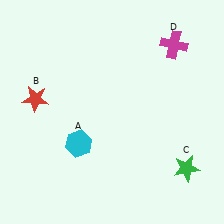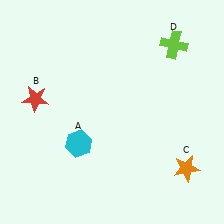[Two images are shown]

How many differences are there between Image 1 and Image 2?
There are 2 differences between the two images.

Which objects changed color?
C changed from green to orange. D changed from magenta to lime.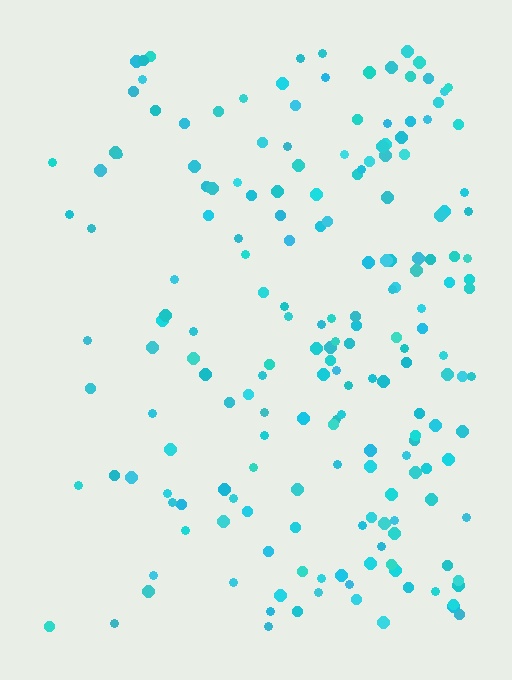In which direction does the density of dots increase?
From left to right, with the right side densest.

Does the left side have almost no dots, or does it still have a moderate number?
Still a moderate number, just noticeably fewer than the right.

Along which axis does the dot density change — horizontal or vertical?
Horizontal.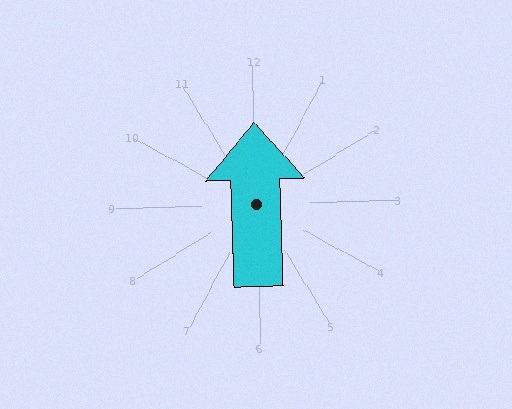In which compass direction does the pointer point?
North.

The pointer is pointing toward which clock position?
Roughly 12 o'clock.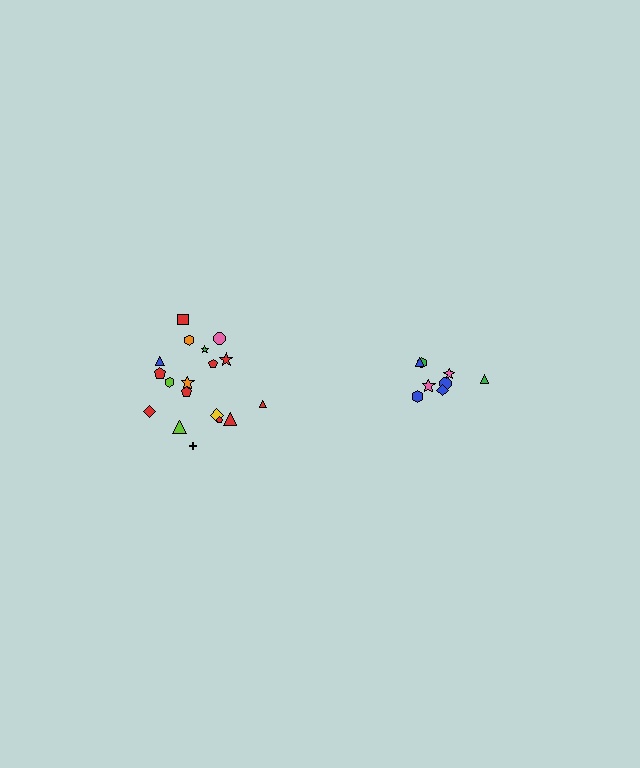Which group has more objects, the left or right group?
The left group.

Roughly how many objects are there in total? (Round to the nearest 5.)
Roughly 25 objects in total.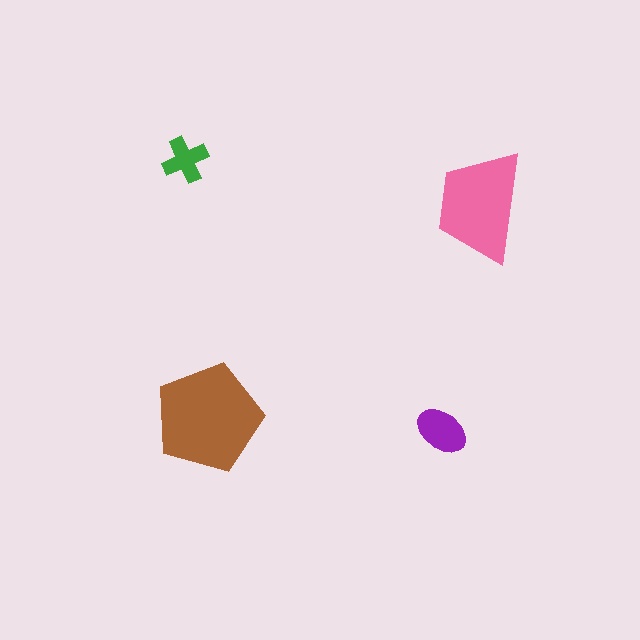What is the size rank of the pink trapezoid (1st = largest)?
2nd.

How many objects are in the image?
There are 4 objects in the image.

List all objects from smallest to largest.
The green cross, the purple ellipse, the pink trapezoid, the brown pentagon.